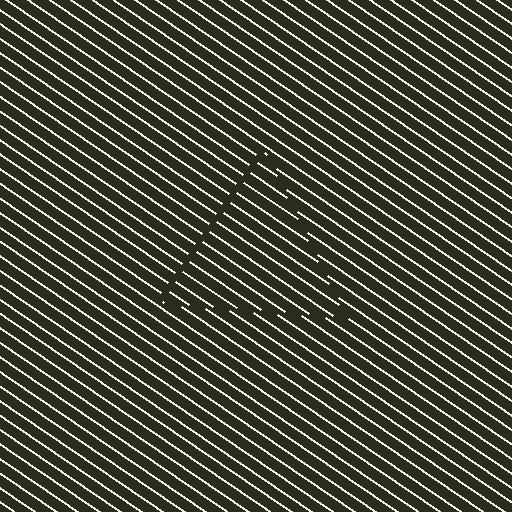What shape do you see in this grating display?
An illusory triangle. The interior of the shape contains the same grating, shifted by half a period — the contour is defined by the phase discontinuity where line-ends from the inner and outer gratings abut.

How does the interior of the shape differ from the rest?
The interior of the shape contains the same grating, shifted by half a period — the contour is defined by the phase discontinuity where line-ends from the inner and outer gratings abut.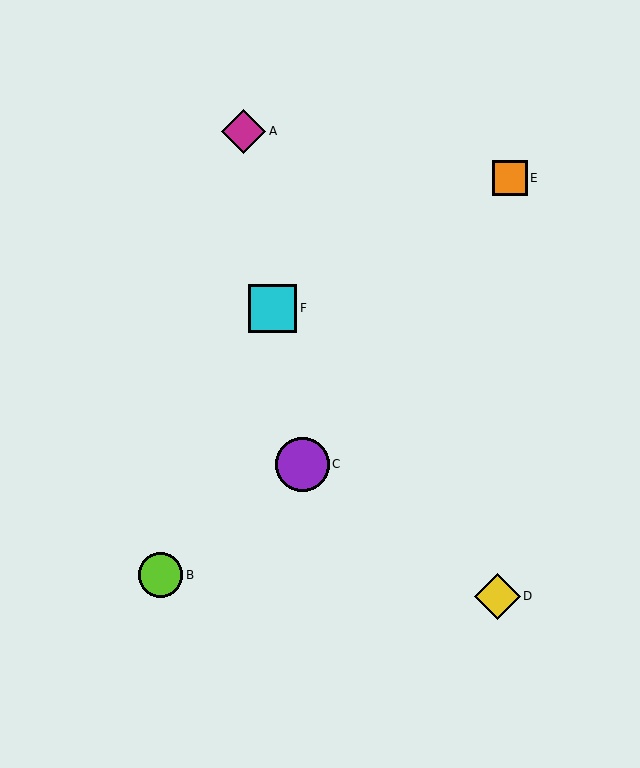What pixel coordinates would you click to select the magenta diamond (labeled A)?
Click at (244, 131) to select the magenta diamond A.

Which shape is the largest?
The purple circle (labeled C) is the largest.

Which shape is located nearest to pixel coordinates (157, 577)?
The lime circle (labeled B) at (161, 575) is nearest to that location.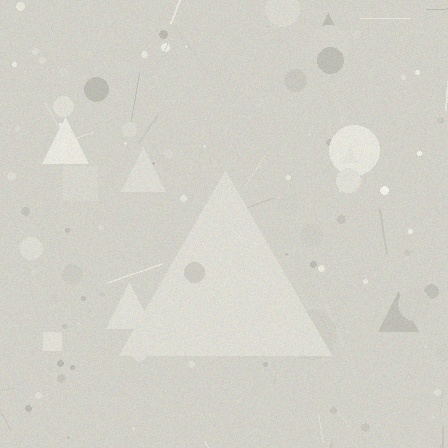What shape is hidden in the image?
A triangle is hidden in the image.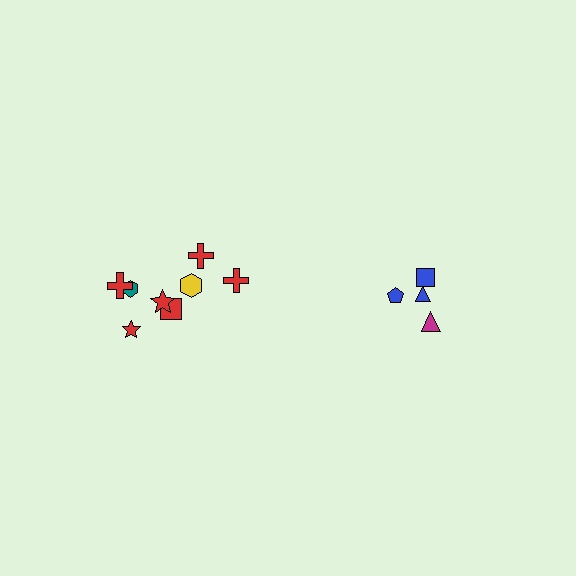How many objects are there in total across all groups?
There are 12 objects.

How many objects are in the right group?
There are 4 objects.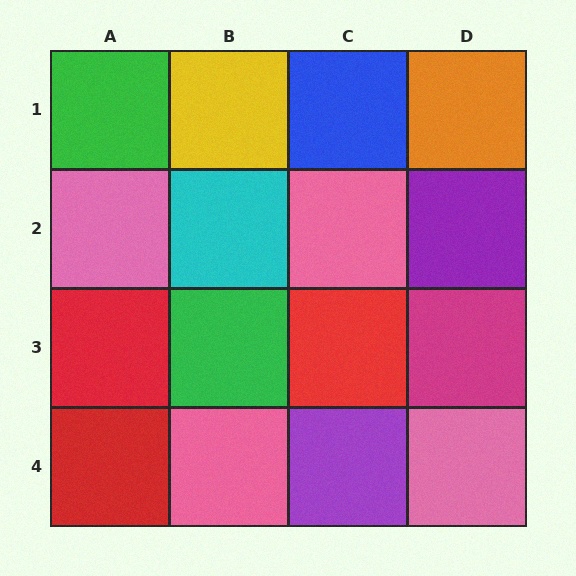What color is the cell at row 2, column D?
Purple.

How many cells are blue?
1 cell is blue.